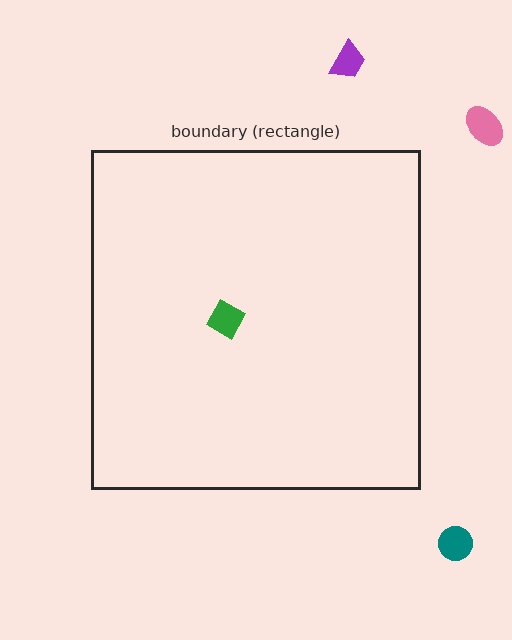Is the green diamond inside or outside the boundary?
Inside.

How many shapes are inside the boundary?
1 inside, 3 outside.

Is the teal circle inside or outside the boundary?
Outside.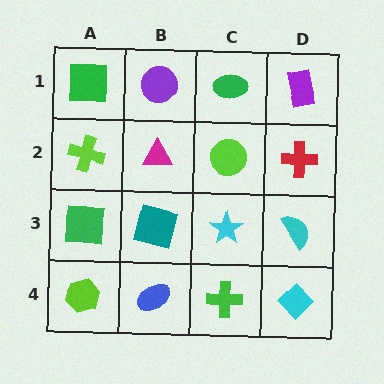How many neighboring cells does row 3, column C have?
4.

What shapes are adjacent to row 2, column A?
A green square (row 1, column A), a green square (row 3, column A), a magenta triangle (row 2, column B).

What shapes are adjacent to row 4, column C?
A cyan star (row 3, column C), a blue ellipse (row 4, column B), a cyan diamond (row 4, column D).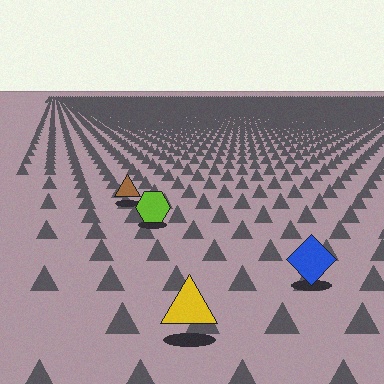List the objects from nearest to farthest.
From nearest to farthest: the yellow triangle, the blue diamond, the lime hexagon, the brown triangle.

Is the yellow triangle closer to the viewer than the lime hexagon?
Yes. The yellow triangle is closer — you can tell from the texture gradient: the ground texture is coarser near it.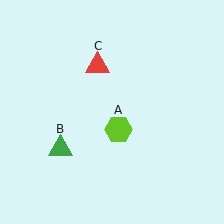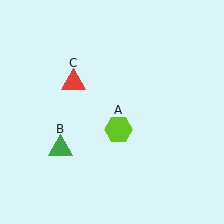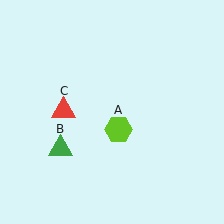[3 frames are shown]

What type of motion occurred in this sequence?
The red triangle (object C) rotated counterclockwise around the center of the scene.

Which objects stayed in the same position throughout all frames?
Lime hexagon (object A) and green triangle (object B) remained stationary.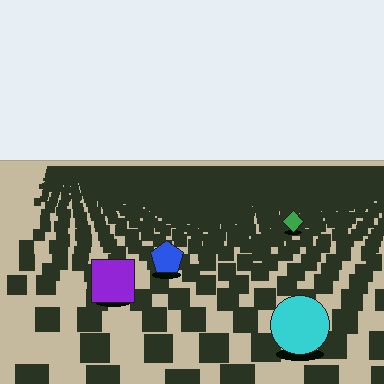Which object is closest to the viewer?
The cyan circle is closest. The texture marks near it are larger and more spread out.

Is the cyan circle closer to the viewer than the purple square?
Yes. The cyan circle is closer — you can tell from the texture gradient: the ground texture is coarser near it.